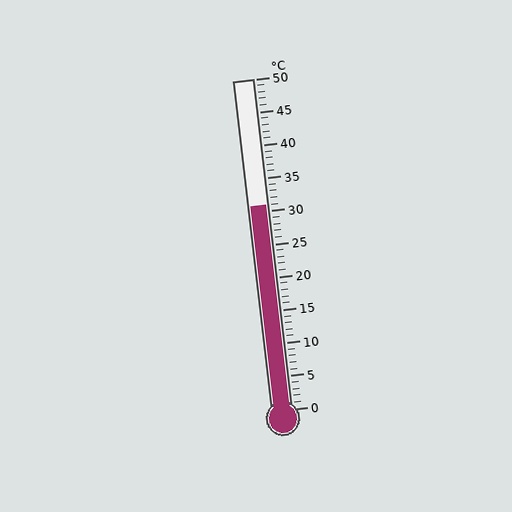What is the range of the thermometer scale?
The thermometer scale ranges from 0°C to 50°C.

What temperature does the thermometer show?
The thermometer shows approximately 31°C.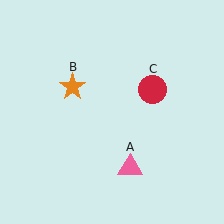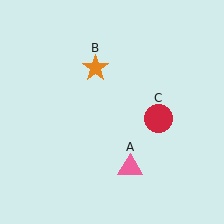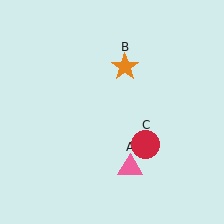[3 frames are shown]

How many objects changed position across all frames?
2 objects changed position: orange star (object B), red circle (object C).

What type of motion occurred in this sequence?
The orange star (object B), red circle (object C) rotated clockwise around the center of the scene.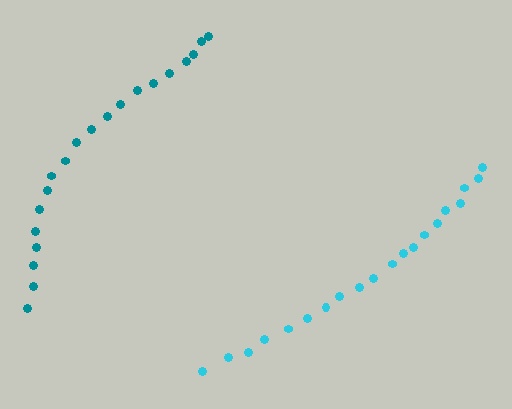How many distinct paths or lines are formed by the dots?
There are 2 distinct paths.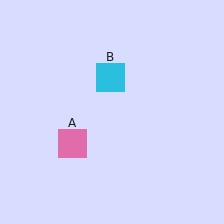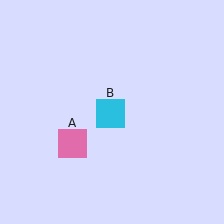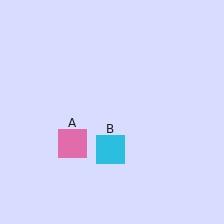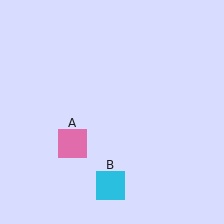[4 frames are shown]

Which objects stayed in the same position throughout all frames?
Pink square (object A) remained stationary.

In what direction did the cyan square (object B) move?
The cyan square (object B) moved down.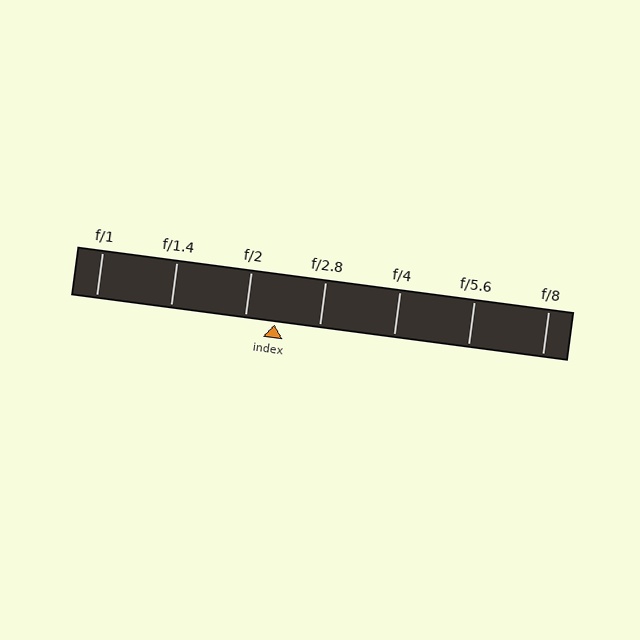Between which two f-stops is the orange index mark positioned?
The index mark is between f/2 and f/2.8.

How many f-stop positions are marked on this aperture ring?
There are 7 f-stop positions marked.